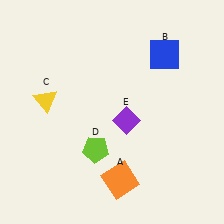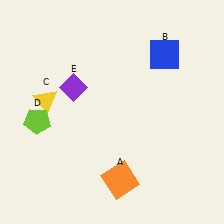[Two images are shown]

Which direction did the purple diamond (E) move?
The purple diamond (E) moved left.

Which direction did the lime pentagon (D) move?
The lime pentagon (D) moved left.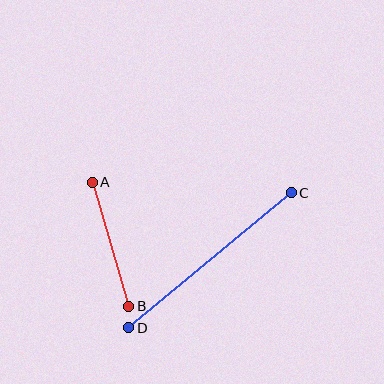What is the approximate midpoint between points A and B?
The midpoint is at approximately (111, 244) pixels.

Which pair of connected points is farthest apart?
Points C and D are farthest apart.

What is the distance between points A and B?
The distance is approximately 129 pixels.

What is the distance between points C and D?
The distance is approximately 211 pixels.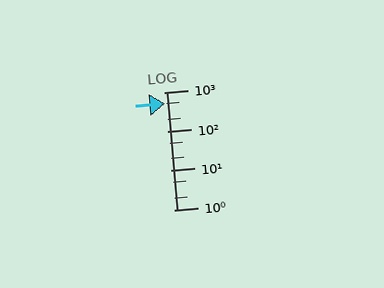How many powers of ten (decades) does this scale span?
The scale spans 3 decades, from 1 to 1000.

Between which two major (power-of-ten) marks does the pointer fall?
The pointer is between 100 and 1000.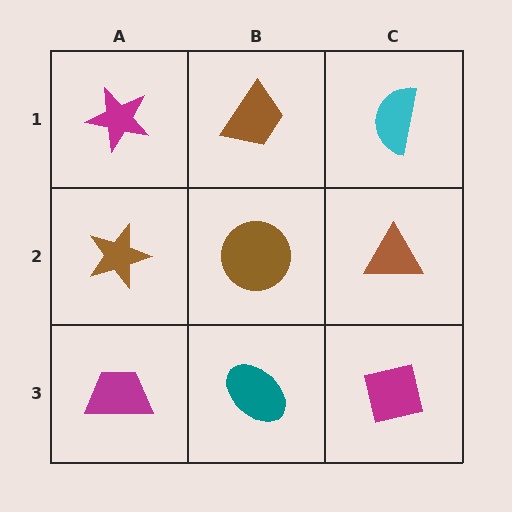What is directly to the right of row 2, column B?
A brown triangle.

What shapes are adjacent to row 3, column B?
A brown circle (row 2, column B), a magenta trapezoid (row 3, column A), a magenta square (row 3, column C).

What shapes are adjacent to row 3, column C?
A brown triangle (row 2, column C), a teal ellipse (row 3, column B).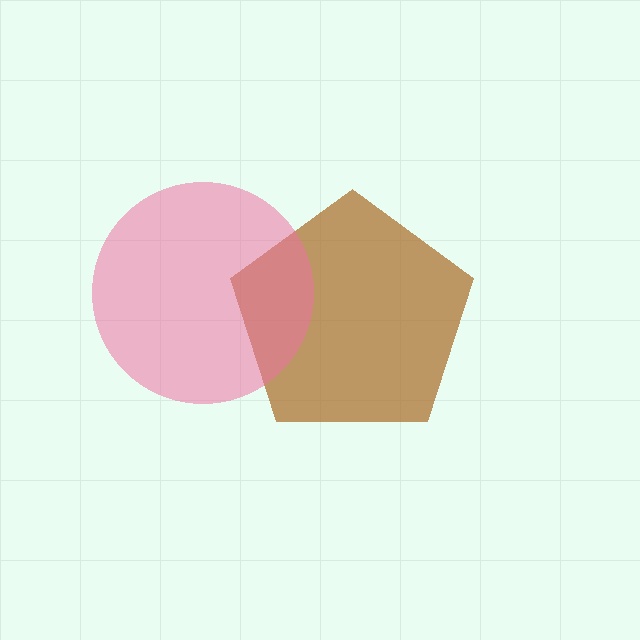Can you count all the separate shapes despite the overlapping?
Yes, there are 2 separate shapes.